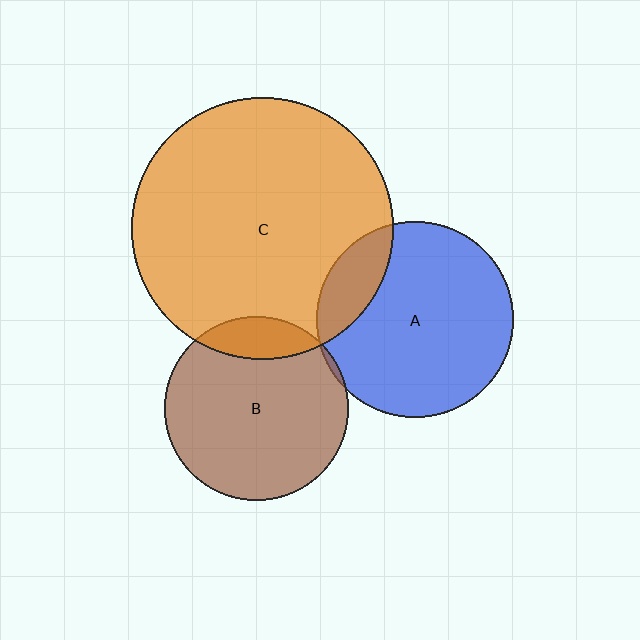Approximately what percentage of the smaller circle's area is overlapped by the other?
Approximately 15%.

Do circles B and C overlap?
Yes.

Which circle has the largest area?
Circle C (orange).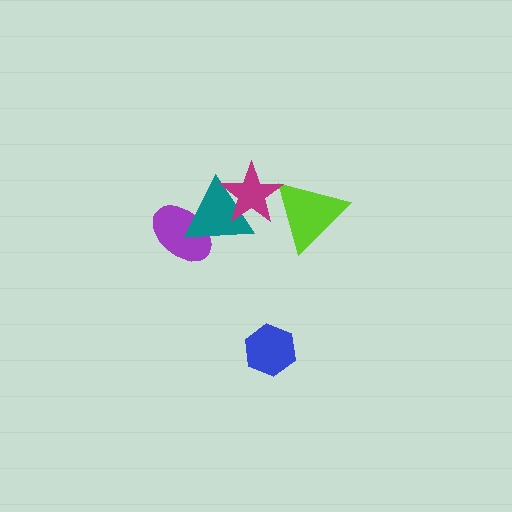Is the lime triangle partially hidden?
Yes, it is partially covered by another shape.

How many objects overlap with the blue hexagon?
0 objects overlap with the blue hexagon.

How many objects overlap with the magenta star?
2 objects overlap with the magenta star.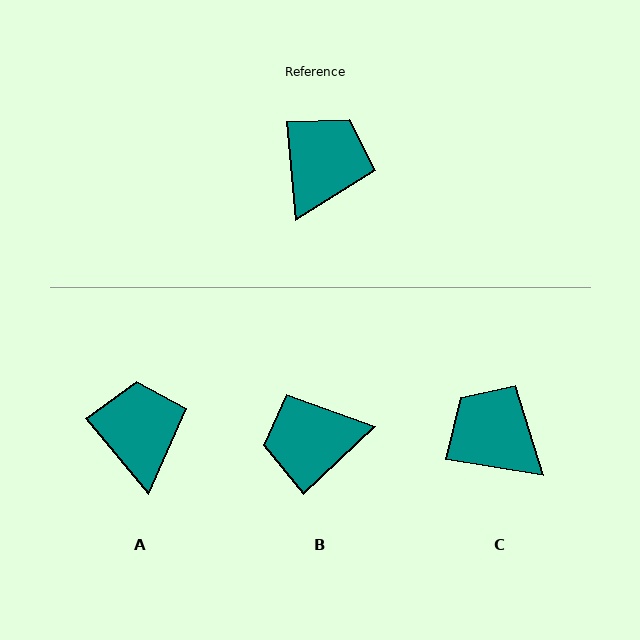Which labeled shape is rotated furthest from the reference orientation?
B, about 128 degrees away.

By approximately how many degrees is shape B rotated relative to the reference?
Approximately 128 degrees counter-clockwise.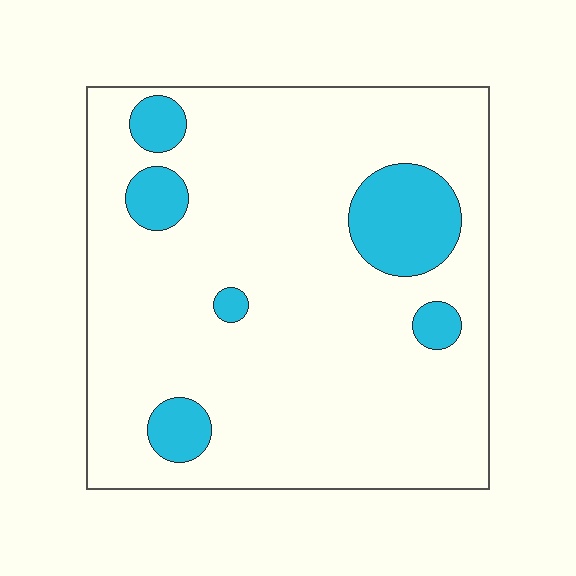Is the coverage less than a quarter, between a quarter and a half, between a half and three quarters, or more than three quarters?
Less than a quarter.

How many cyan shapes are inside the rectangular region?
6.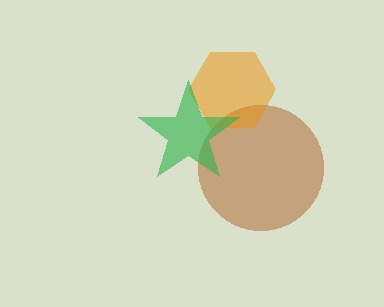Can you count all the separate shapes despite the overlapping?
Yes, there are 3 separate shapes.